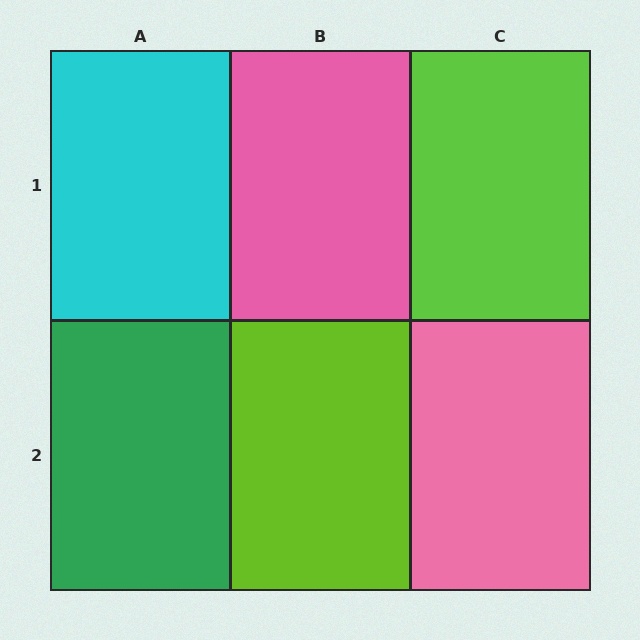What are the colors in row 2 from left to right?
Green, lime, pink.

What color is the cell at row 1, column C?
Lime.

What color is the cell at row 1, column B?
Pink.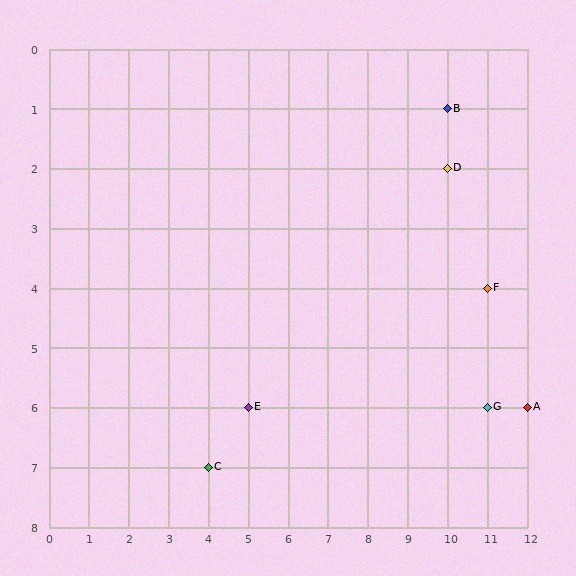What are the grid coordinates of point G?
Point G is at grid coordinates (11, 6).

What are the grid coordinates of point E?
Point E is at grid coordinates (5, 6).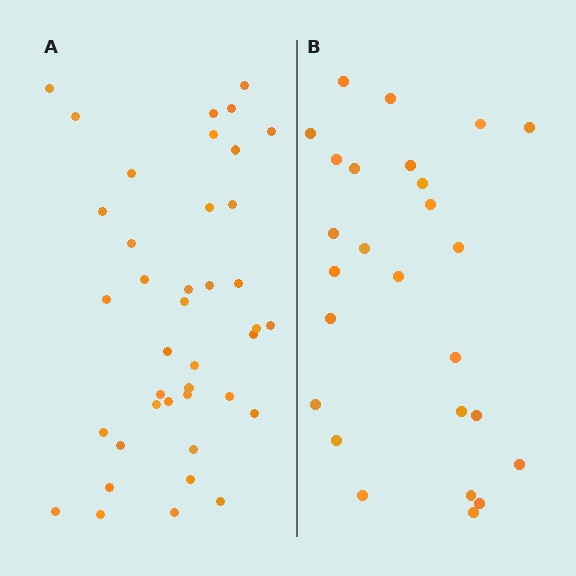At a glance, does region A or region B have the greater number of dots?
Region A (the left region) has more dots.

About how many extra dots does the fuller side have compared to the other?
Region A has approximately 15 more dots than region B.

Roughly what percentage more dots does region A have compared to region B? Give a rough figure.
About 55% more.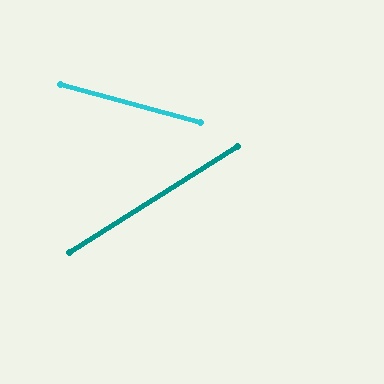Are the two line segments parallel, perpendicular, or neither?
Neither parallel nor perpendicular — they differ by about 48°.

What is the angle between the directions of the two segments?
Approximately 48 degrees.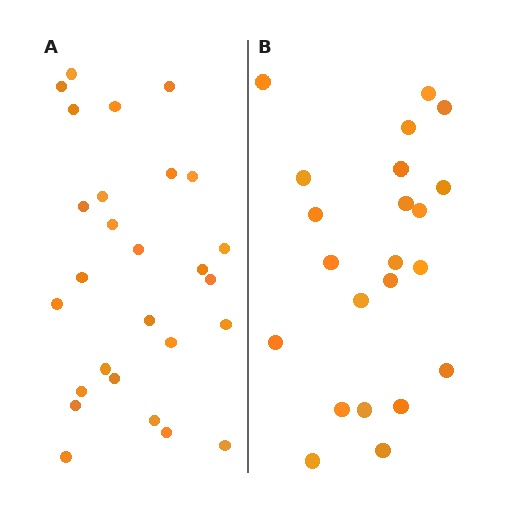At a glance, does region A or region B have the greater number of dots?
Region A (the left region) has more dots.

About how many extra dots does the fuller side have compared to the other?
Region A has about 5 more dots than region B.